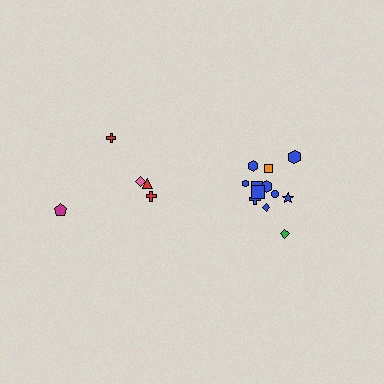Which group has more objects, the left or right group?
The right group.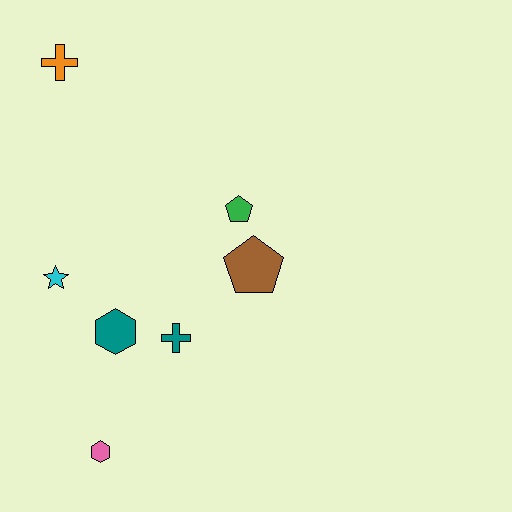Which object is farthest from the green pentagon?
The pink hexagon is farthest from the green pentagon.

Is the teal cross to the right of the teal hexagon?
Yes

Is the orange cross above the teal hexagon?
Yes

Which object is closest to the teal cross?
The teal hexagon is closest to the teal cross.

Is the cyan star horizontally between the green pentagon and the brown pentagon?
No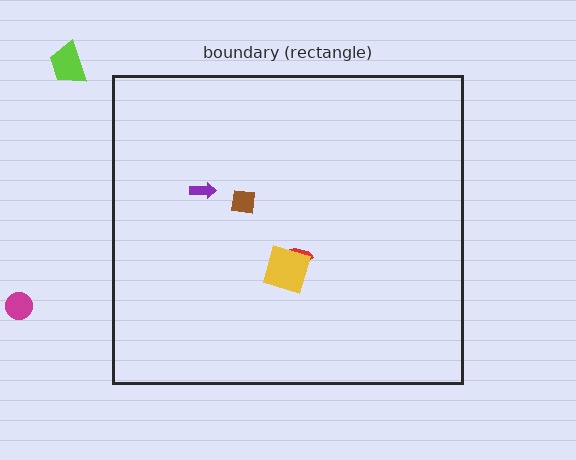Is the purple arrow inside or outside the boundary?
Inside.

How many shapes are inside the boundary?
4 inside, 2 outside.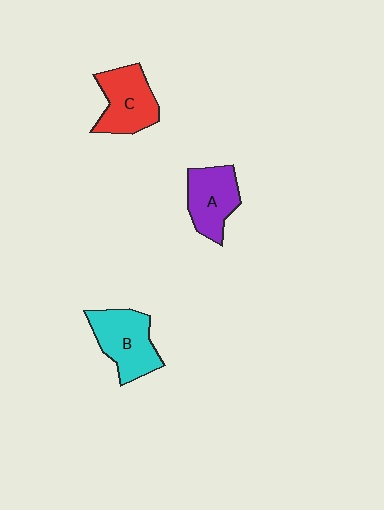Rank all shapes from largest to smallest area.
From largest to smallest: B (cyan), C (red), A (purple).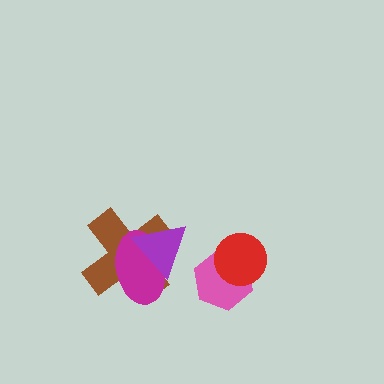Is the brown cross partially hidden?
Yes, it is partially covered by another shape.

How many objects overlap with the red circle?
1 object overlaps with the red circle.